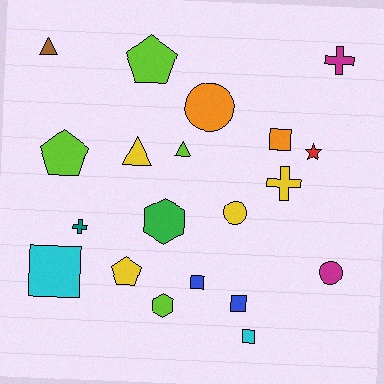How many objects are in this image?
There are 20 objects.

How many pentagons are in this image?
There are 3 pentagons.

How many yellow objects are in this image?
There are 4 yellow objects.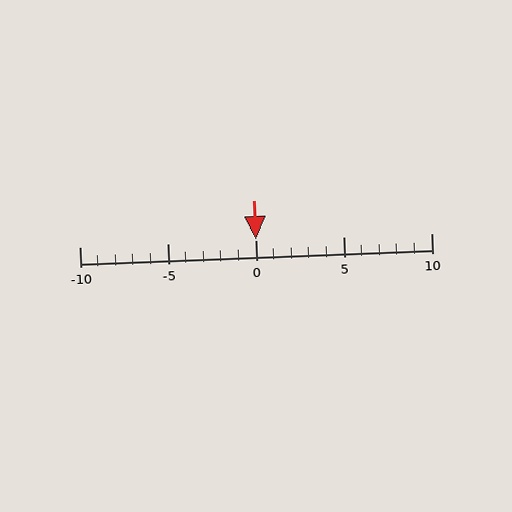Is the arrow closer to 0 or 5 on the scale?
The arrow is closer to 0.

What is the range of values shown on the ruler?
The ruler shows values from -10 to 10.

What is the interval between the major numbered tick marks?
The major tick marks are spaced 5 units apart.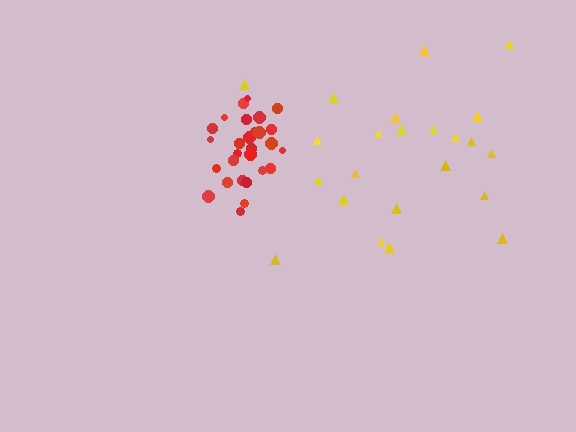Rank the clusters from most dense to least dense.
red, yellow.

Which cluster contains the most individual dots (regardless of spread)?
Red (28).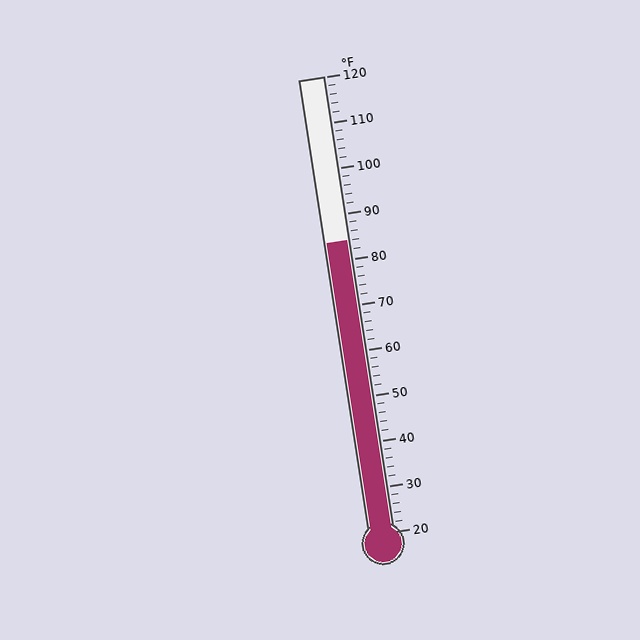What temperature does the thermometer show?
The thermometer shows approximately 84°F.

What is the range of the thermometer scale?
The thermometer scale ranges from 20°F to 120°F.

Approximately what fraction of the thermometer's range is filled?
The thermometer is filled to approximately 65% of its range.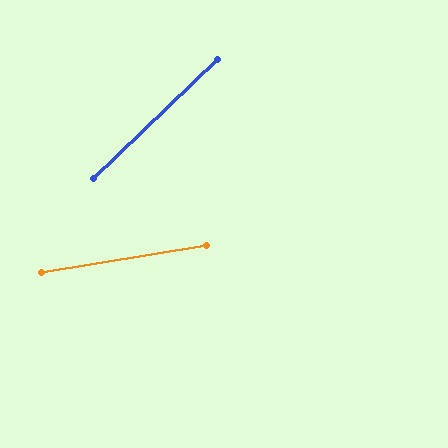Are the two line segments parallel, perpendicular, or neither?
Neither parallel nor perpendicular — they differ by about 34°.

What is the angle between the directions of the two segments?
Approximately 34 degrees.